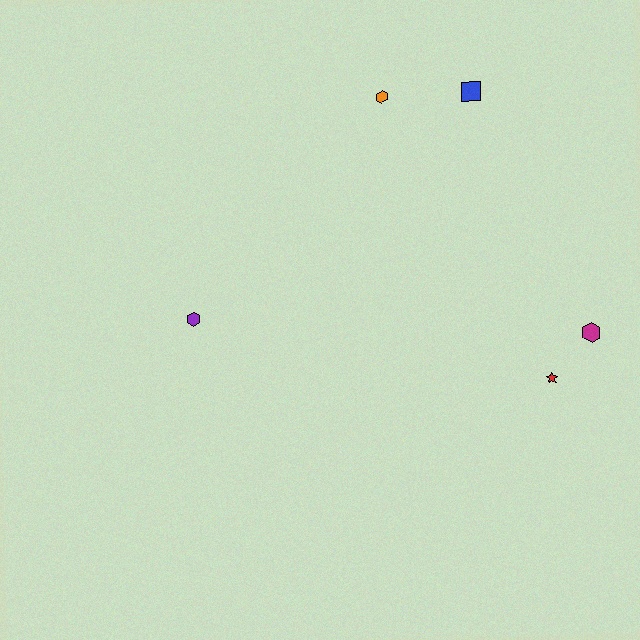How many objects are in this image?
There are 5 objects.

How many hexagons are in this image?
There are 3 hexagons.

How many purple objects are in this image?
There is 1 purple object.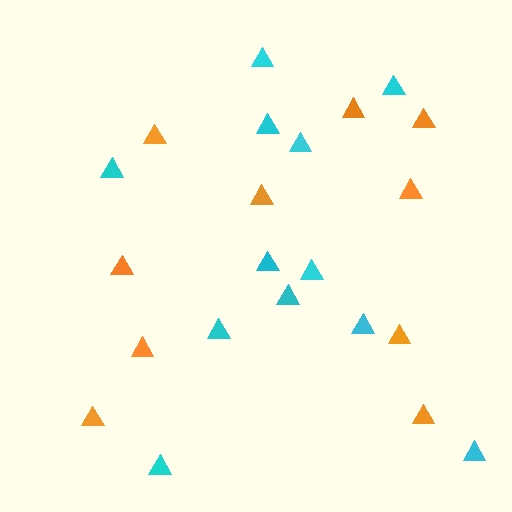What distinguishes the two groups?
There are 2 groups: one group of orange triangles (10) and one group of cyan triangles (12).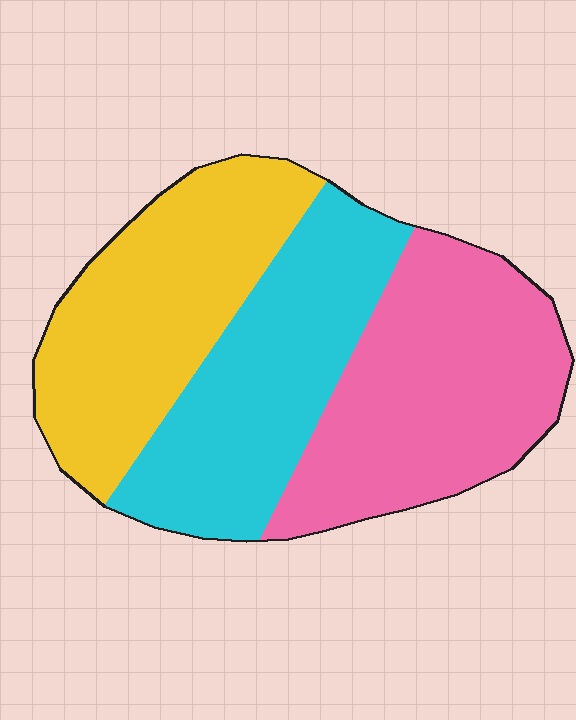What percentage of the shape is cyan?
Cyan takes up about one third (1/3) of the shape.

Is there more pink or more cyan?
Pink.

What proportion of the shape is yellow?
Yellow covers roughly 30% of the shape.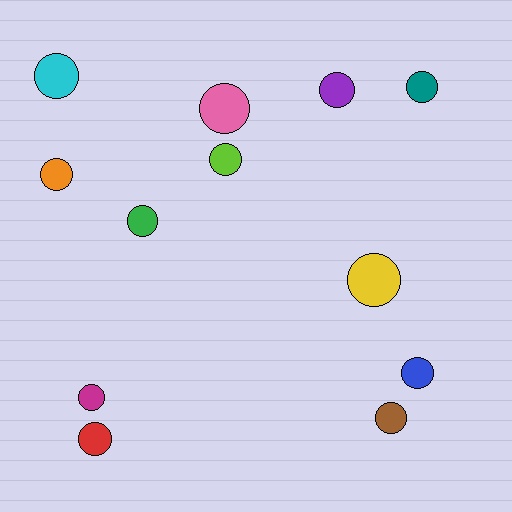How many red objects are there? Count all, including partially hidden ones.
There is 1 red object.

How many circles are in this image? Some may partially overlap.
There are 12 circles.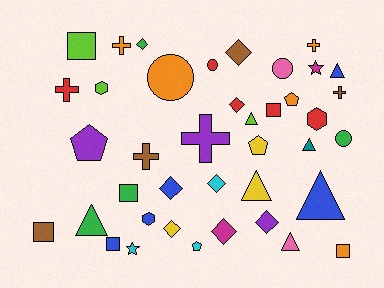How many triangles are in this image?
There are 7 triangles.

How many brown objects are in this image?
There are 4 brown objects.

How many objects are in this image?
There are 40 objects.